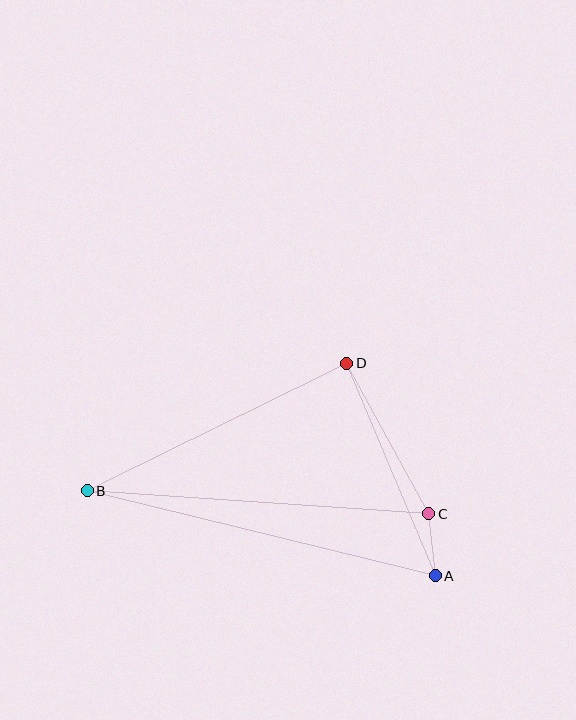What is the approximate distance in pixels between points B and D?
The distance between B and D is approximately 289 pixels.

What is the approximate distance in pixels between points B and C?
The distance between B and C is approximately 342 pixels.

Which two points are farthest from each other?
Points A and B are farthest from each other.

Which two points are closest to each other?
Points A and C are closest to each other.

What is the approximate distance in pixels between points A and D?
The distance between A and D is approximately 230 pixels.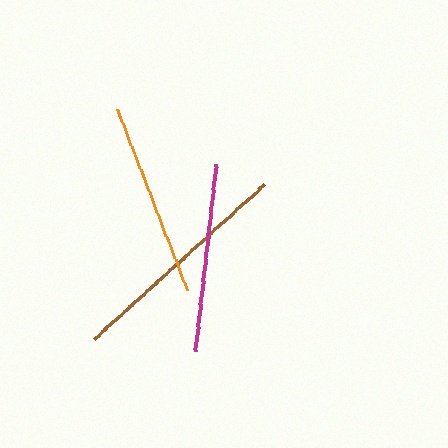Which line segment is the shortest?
The magenta line is the shortest at approximately 189 pixels.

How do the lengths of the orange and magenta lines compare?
The orange and magenta lines are approximately the same length.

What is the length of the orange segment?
The orange segment is approximately 194 pixels long.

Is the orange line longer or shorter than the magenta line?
The orange line is longer than the magenta line.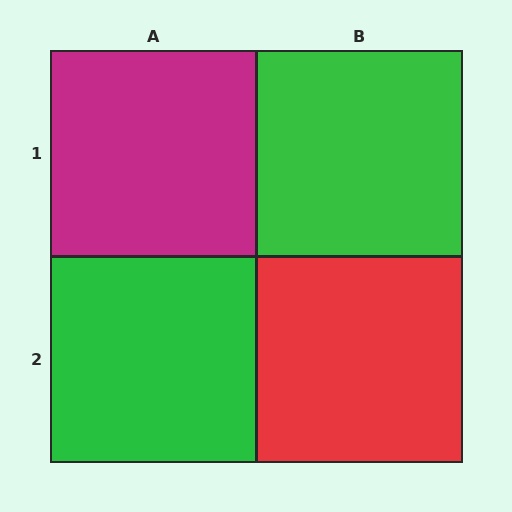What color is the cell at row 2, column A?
Green.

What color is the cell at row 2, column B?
Red.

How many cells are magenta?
1 cell is magenta.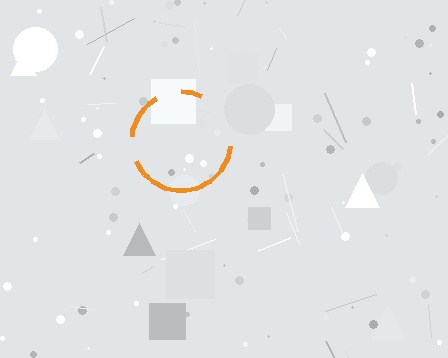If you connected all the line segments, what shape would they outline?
They would outline a circle.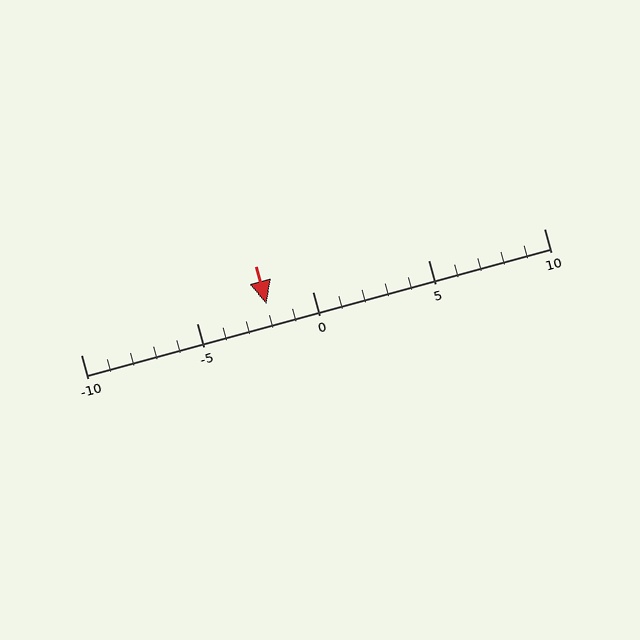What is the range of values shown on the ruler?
The ruler shows values from -10 to 10.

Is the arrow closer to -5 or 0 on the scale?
The arrow is closer to 0.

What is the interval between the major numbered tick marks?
The major tick marks are spaced 5 units apart.